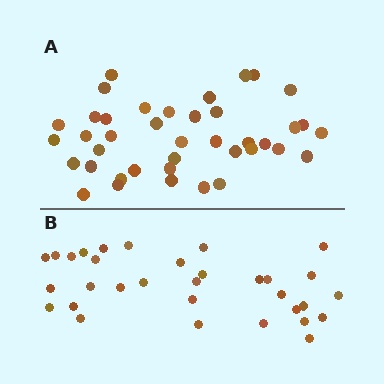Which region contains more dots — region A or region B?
Region A (the top region) has more dots.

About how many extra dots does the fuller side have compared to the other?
Region A has roughly 8 or so more dots than region B.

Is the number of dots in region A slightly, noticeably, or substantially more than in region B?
Region A has noticeably more, but not dramatically so. The ratio is roughly 1.2 to 1.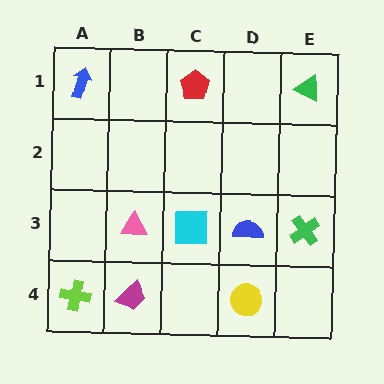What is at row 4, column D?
A yellow circle.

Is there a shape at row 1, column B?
No, that cell is empty.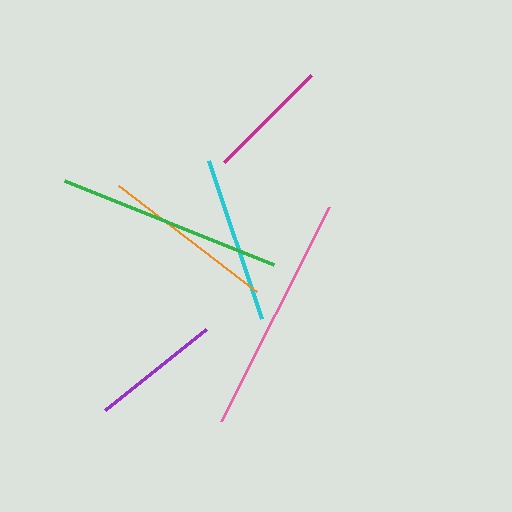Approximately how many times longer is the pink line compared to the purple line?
The pink line is approximately 1.9 times the length of the purple line.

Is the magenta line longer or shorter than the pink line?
The pink line is longer than the magenta line.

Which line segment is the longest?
The pink line is the longest at approximately 240 pixels.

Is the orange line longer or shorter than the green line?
The green line is longer than the orange line.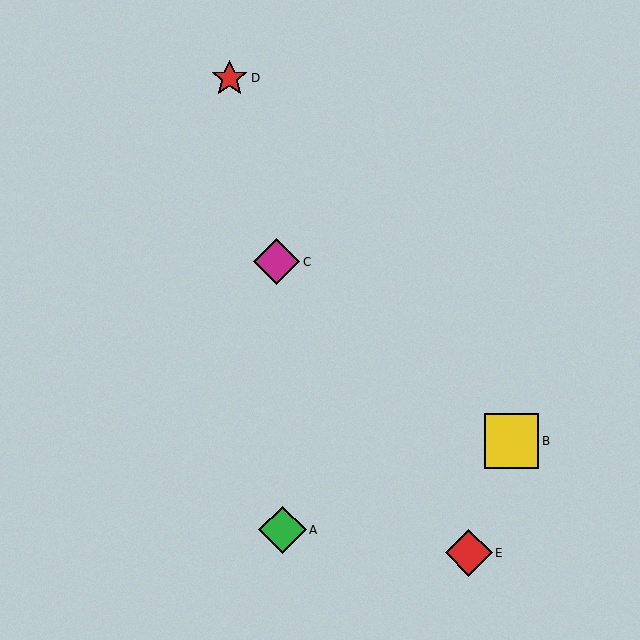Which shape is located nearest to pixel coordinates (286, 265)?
The magenta diamond (labeled C) at (277, 262) is nearest to that location.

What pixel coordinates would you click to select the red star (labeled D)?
Click at (229, 78) to select the red star D.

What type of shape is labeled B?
Shape B is a yellow square.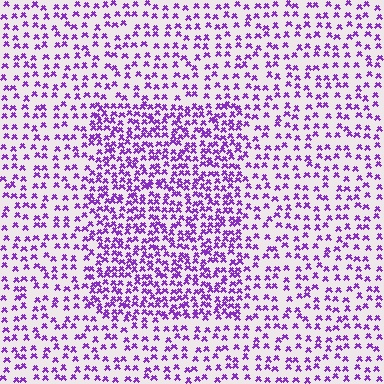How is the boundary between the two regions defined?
The boundary is defined by a change in element density (approximately 1.9x ratio). All elements are the same color, size, and shape.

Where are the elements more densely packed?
The elements are more densely packed inside the rectangle boundary.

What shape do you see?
I see a rectangle.